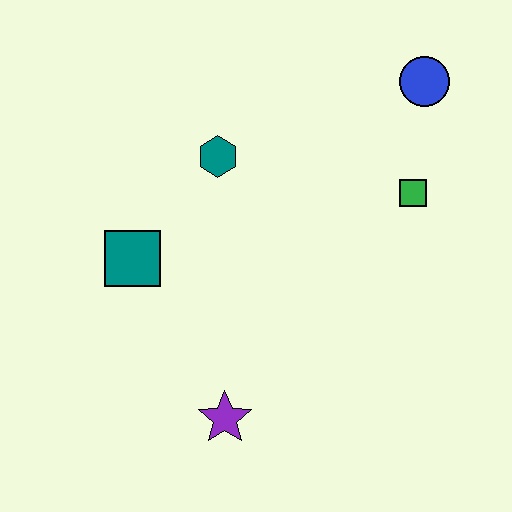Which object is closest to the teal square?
The teal hexagon is closest to the teal square.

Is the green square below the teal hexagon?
Yes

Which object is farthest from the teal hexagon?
The purple star is farthest from the teal hexagon.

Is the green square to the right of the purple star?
Yes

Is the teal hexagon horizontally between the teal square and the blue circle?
Yes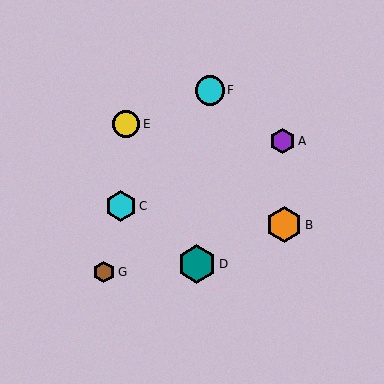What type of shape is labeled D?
Shape D is a teal hexagon.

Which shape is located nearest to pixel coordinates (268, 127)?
The purple hexagon (labeled A) at (283, 141) is nearest to that location.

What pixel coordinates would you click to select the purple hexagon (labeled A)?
Click at (283, 141) to select the purple hexagon A.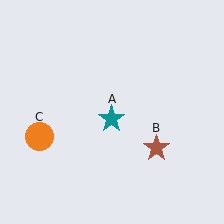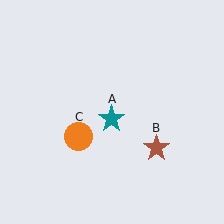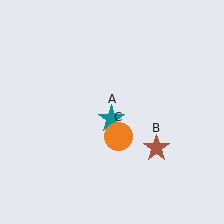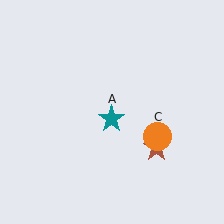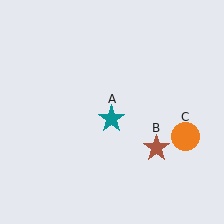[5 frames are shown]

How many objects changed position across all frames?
1 object changed position: orange circle (object C).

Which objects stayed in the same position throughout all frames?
Teal star (object A) and brown star (object B) remained stationary.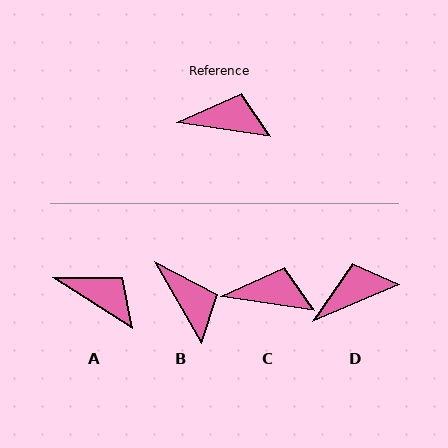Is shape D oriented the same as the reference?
No, it is off by about 31 degrees.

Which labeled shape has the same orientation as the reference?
C.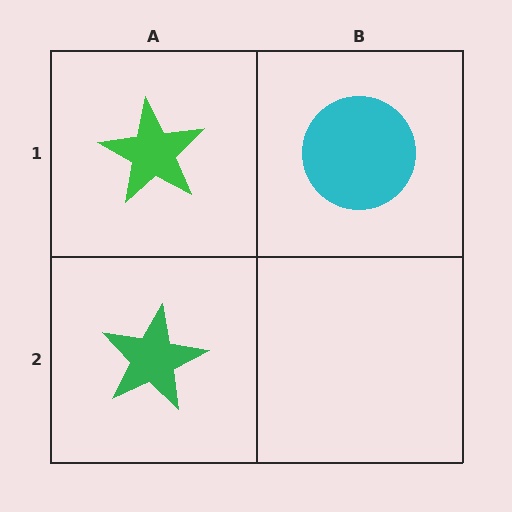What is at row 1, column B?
A cyan circle.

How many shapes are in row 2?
1 shape.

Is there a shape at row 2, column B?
No, that cell is empty.